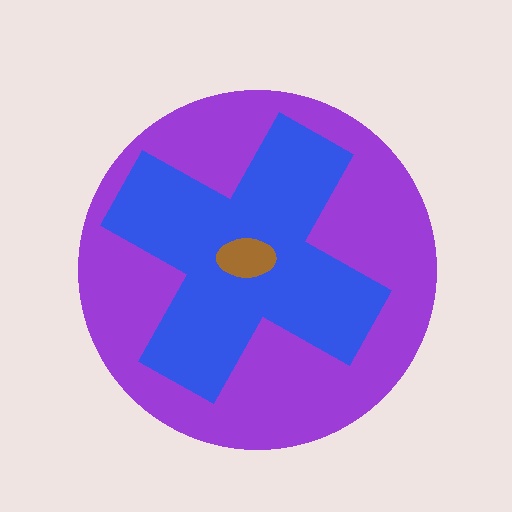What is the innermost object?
The brown ellipse.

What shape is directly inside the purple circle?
The blue cross.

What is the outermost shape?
The purple circle.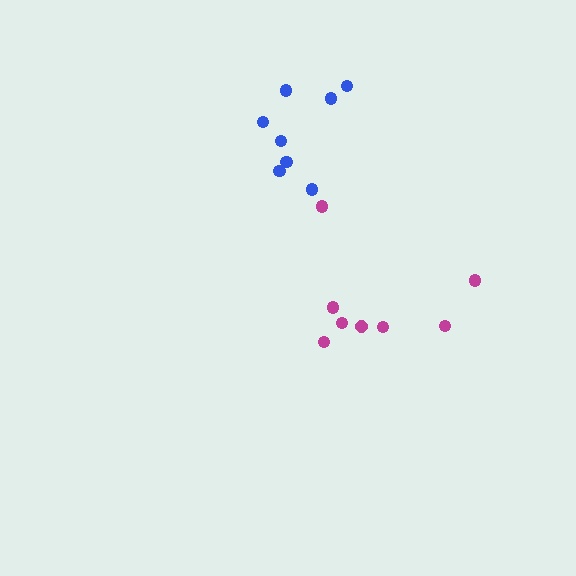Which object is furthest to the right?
The magenta cluster is rightmost.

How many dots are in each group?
Group 1: 8 dots, Group 2: 8 dots (16 total).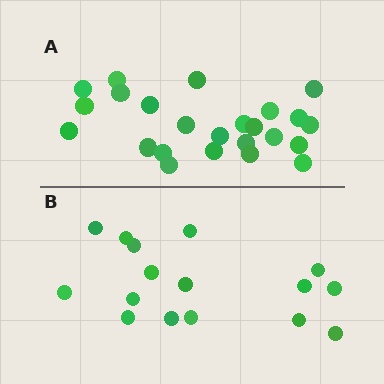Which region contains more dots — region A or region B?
Region A (the top region) has more dots.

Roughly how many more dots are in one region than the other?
Region A has roughly 8 or so more dots than region B.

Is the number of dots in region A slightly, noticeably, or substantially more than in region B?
Region A has substantially more. The ratio is roughly 1.5 to 1.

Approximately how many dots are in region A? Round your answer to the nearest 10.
About 20 dots. (The exact count is 24, which rounds to 20.)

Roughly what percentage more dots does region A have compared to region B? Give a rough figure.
About 50% more.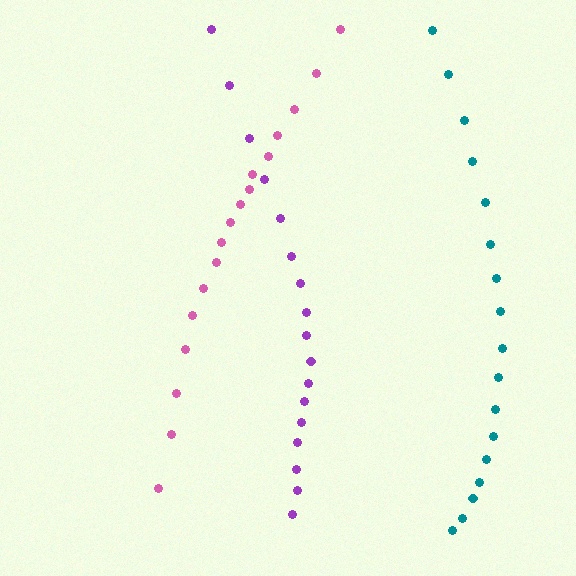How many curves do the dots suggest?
There are 3 distinct paths.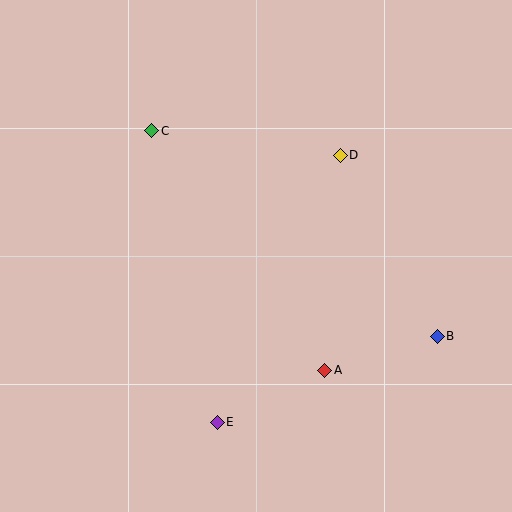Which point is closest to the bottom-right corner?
Point B is closest to the bottom-right corner.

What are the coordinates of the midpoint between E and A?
The midpoint between E and A is at (271, 396).